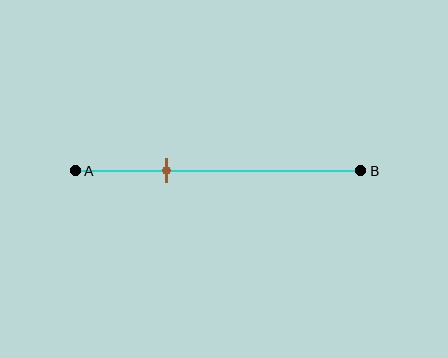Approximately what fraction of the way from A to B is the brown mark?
The brown mark is approximately 30% of the way from A to B.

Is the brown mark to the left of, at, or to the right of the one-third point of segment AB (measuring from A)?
The brown mark is approximately at the one-third point of segment AB.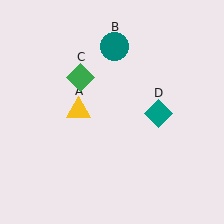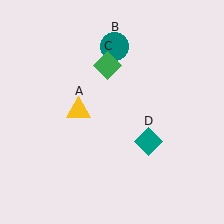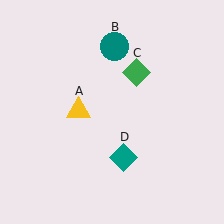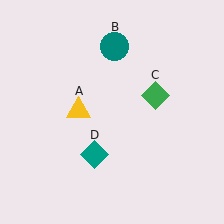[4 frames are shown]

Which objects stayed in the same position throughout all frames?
Yellow triangle (object A) and teal circle (object B) remained stationary.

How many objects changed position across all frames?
2 objects changed position: green diamond (object C), teal diamond (object D).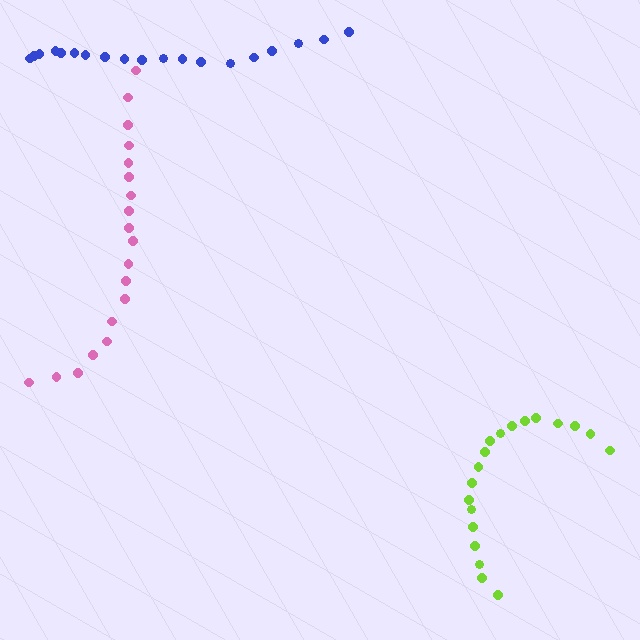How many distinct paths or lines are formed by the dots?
There are 3 distinct paths.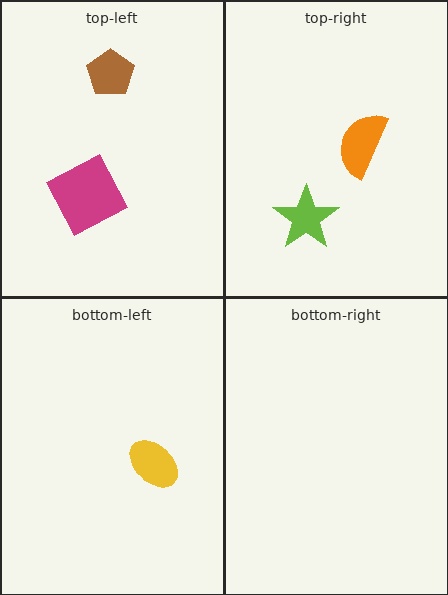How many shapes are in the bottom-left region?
1.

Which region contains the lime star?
The top-right region.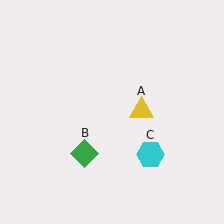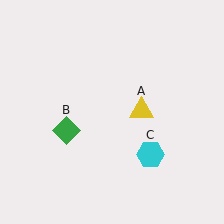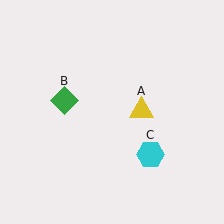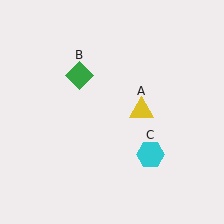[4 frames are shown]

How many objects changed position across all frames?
1 object changed position: green diamond (object B).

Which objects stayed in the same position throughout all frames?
Yellow triangle (object A) and cyan hexagon (object C) remained stationary.